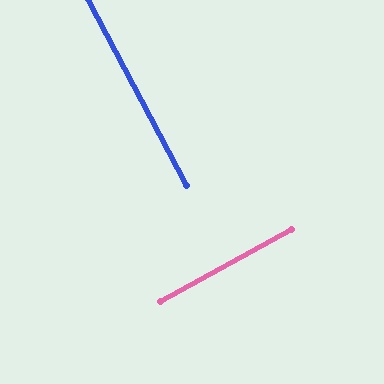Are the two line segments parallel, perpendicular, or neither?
Perpendicular — they meet at approximately 89°.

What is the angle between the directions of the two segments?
Approximately 89 degrees.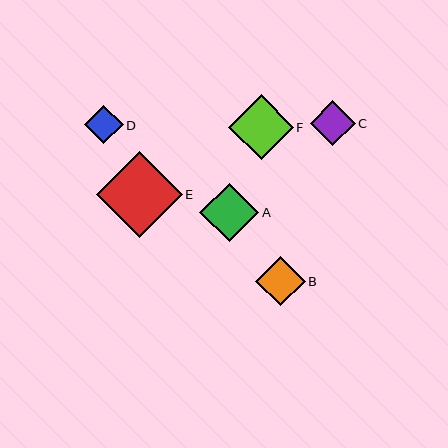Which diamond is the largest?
Diamond E is the largest with a size of approximately 86 pixels.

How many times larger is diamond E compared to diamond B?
Diamond E is approximately 1.7 times the size of diamond B.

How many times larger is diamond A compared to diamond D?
Diamond A is approximately 1.5 times the size of diamond D.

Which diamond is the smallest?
Diamond D is the smallest with a size of approximately 39 pixels.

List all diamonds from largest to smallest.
From largest to smallest: E, F, A, B, C, D.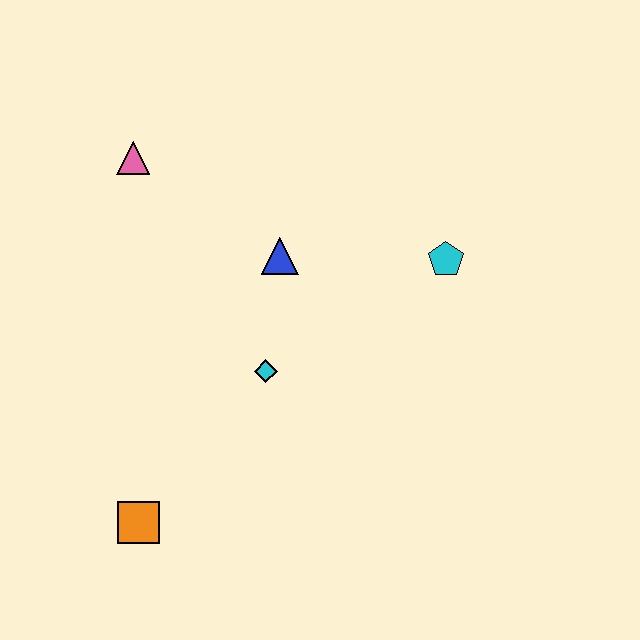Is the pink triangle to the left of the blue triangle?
Yes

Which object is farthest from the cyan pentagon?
The orange square is farthest from the cyan pentagon.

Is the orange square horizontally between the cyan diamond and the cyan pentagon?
No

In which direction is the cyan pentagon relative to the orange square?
The cyan pentagon is to the right of the orange square.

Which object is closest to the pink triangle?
The blue triangle is closest to the pink triangle.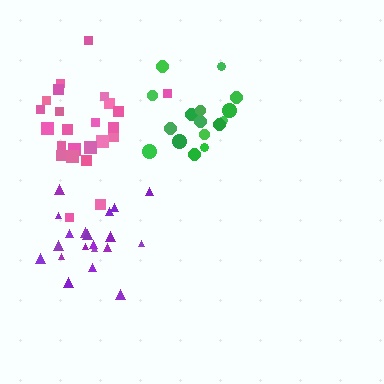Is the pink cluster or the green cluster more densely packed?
Green.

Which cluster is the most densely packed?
Purple.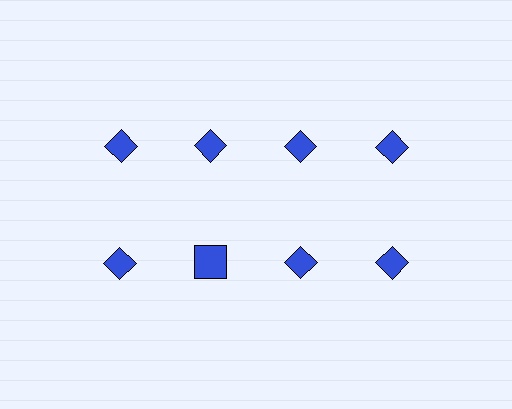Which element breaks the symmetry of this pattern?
The blue square in the second row, second from left column breaks the symmetry. All other shapes are blue diamonds.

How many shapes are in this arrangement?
There are 8 shapes arranged in a grid pattern.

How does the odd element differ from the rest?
It has a different shape: square instead of diamond.